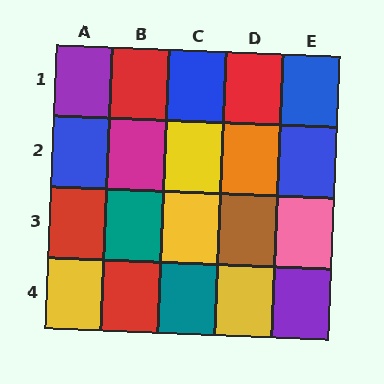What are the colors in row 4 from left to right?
Yellow, red, teal, yellow, purple.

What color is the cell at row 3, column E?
Pink.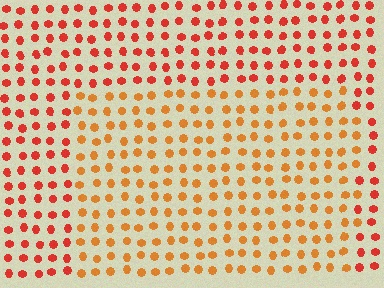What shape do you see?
I see a rectangle.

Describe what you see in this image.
The image is filled with small red elements in a uniform arrangement. A rectangle-shaped region is visible where the elements are tinted to a slightly different hue, forming a subtle color boundary.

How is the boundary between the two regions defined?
The boundary is defined purely by a slight shift in hue (about 27 degrees). Spacing, size, and orientation are identical on both sides.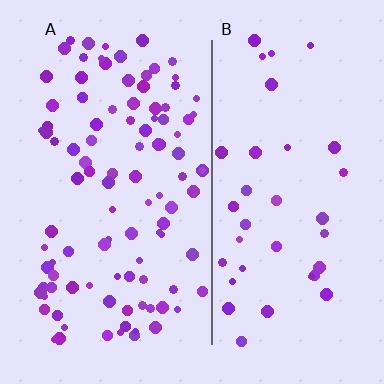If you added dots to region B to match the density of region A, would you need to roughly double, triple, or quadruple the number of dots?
Approximately triple.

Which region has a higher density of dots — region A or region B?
A (the left).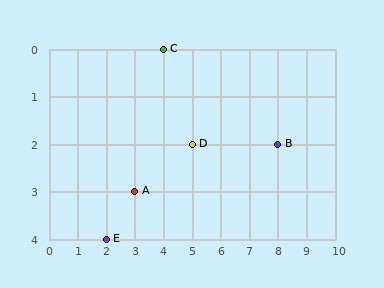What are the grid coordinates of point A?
Point A is at grid coordinates (3, 3).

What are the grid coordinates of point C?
Point C is at grid coordinates (4, 0).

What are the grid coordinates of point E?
Point E is at grid coordinates (2, 4).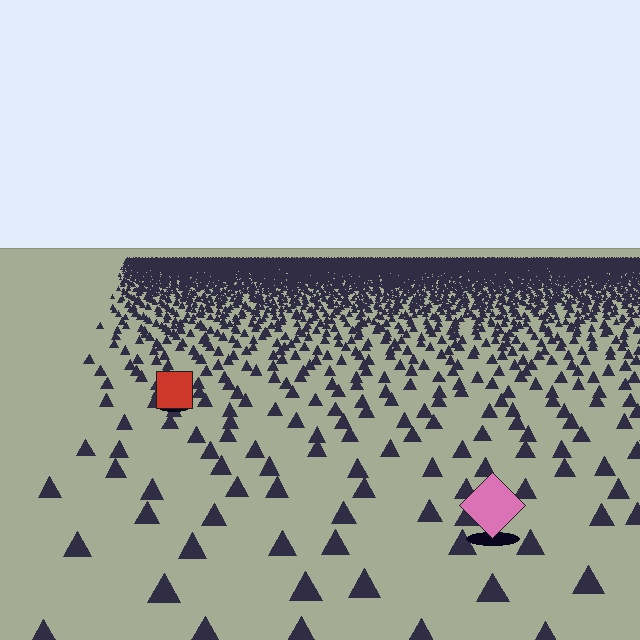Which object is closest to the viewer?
The pink diamond is closest. The texture marks near it are larger and more spread out.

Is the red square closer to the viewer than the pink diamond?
No. The pink diamond is closer — you can tell from the texture gradient: the ground texture is coarser near it.